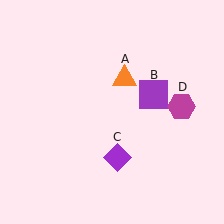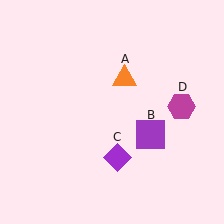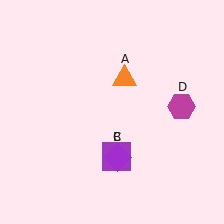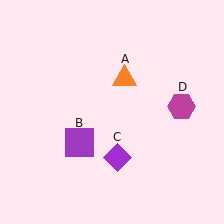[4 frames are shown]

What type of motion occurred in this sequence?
The purple square (object B) rotated clockwise around the center of the scene.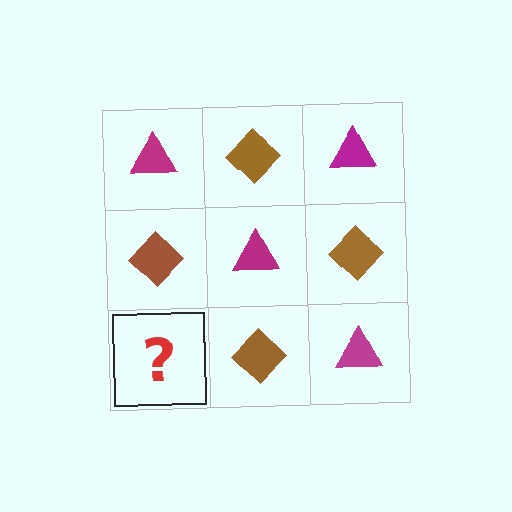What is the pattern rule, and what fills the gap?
The rule is that it alternates magenta triangle and brown diamond in a checkerboard pattern. The gap should be filled with a magenta triangle.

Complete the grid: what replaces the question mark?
The question mark should be replaced with a magenta triangle.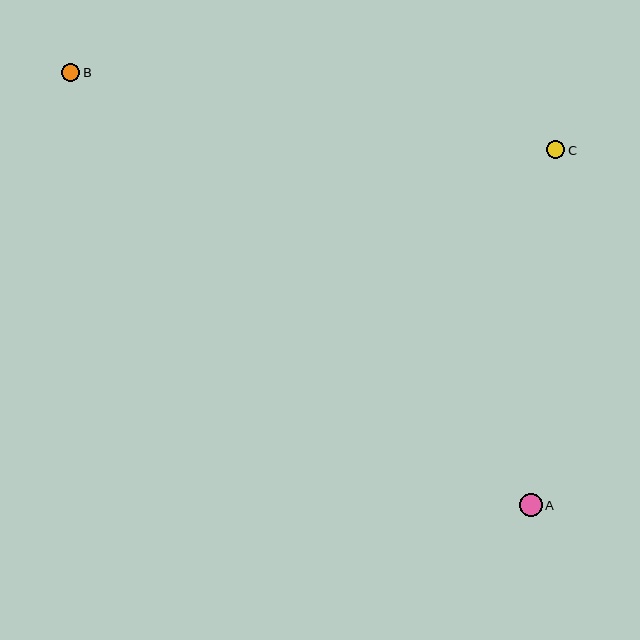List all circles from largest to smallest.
From largest to smallest: A, B, C.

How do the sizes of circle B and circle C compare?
Circle B and circle C are approximately the same size.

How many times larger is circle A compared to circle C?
Circle A is approximately 1.2 times the size of circle C.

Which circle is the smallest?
Circle C is the smallest with a size of approximately 19 pixels.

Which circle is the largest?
Circle A is the largest with a size of approximately 23 pixels.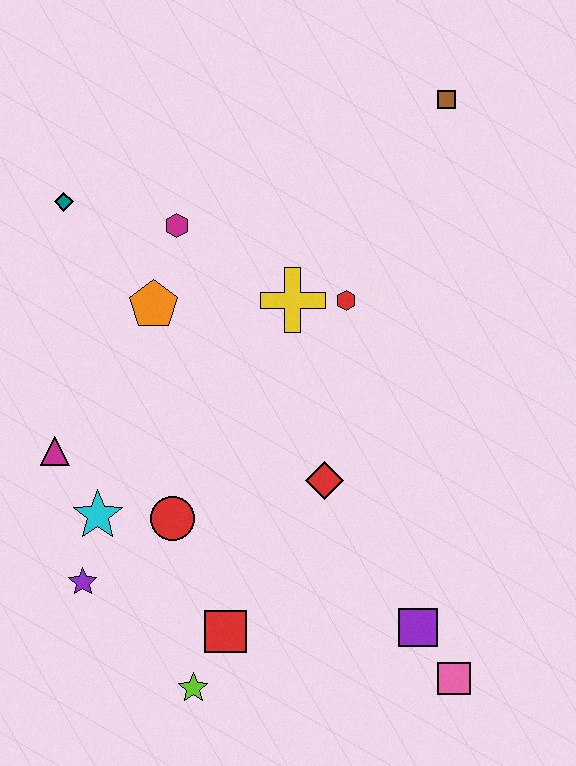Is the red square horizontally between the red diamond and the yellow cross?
No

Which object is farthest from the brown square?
The lime star is farthest from the brown square.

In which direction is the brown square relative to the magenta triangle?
The brown square is to the right of the magenta triangle.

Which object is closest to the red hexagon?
The yellow cross is closest to the red hexagon.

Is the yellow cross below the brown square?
Yes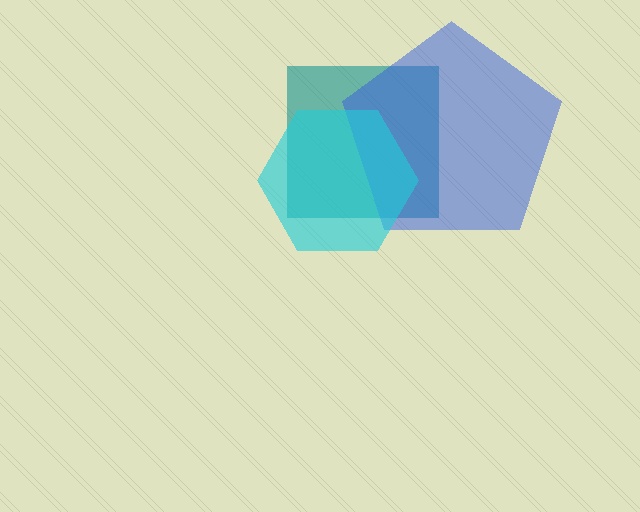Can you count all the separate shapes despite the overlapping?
Yes, there are 3 separate shapes.